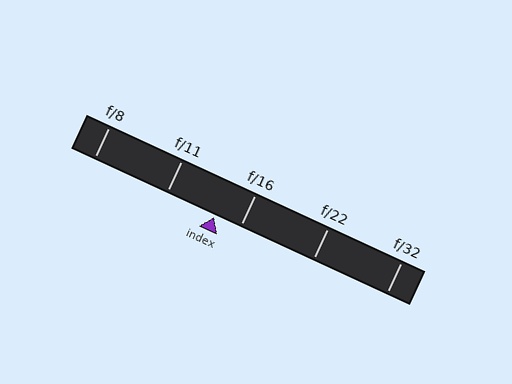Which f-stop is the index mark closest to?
The index mark is closest to f/16.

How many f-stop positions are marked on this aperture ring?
There are 5 f-stop positions marked.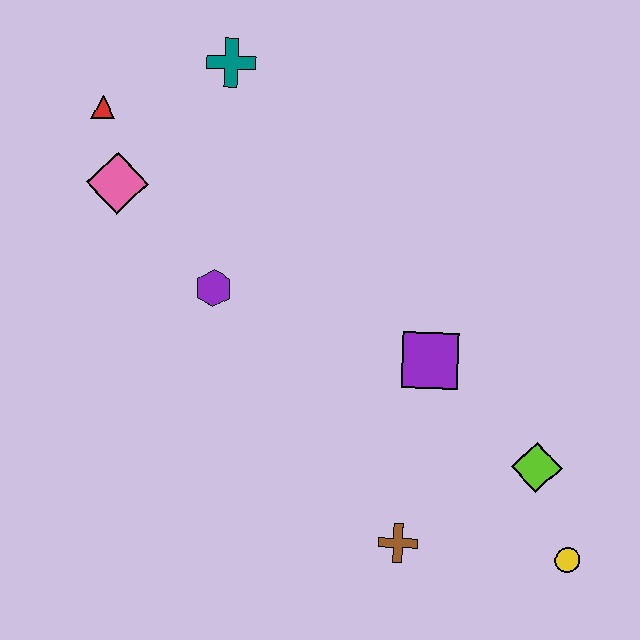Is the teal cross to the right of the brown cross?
No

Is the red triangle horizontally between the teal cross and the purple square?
No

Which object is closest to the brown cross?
The lime diamond is closest to the brown cross.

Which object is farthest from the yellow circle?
The red triangle is farthest from the yellow circle.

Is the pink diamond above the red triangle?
No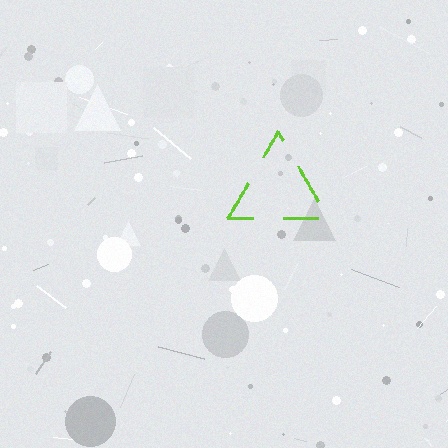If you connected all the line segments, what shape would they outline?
They would outline a triangle.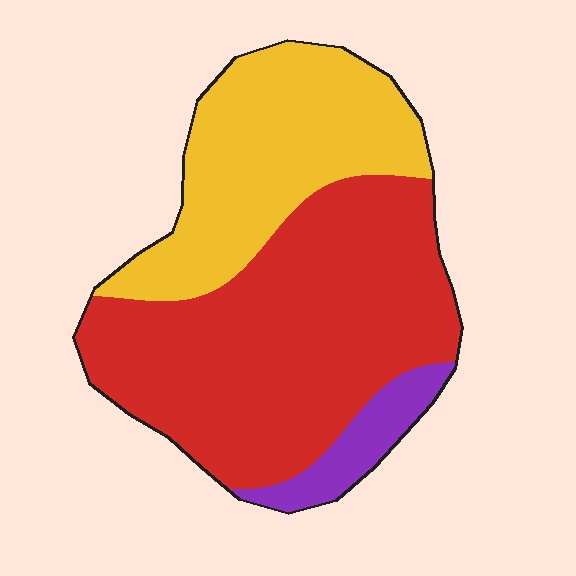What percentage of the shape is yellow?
Yellow takes up about one third (1/3) of the shape.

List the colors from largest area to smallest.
From largest to smallest: red, yellow, purple.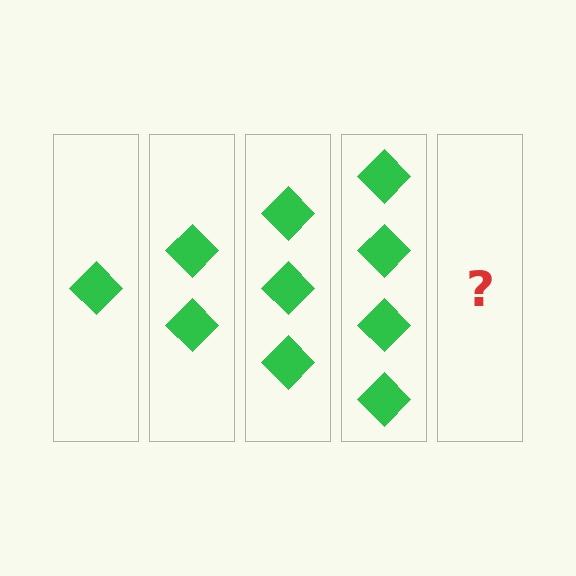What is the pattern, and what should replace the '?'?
The pattern is that each step adds one more diamond. The '?' should be 5 diamonds.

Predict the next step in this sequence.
The next step is 5 diamonds.